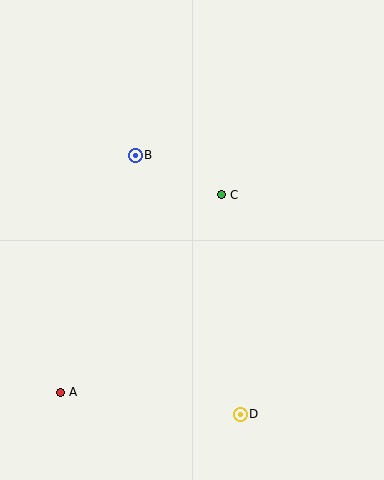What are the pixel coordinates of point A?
Point A is at (60, 392).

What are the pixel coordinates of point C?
Point C is at (221, 195).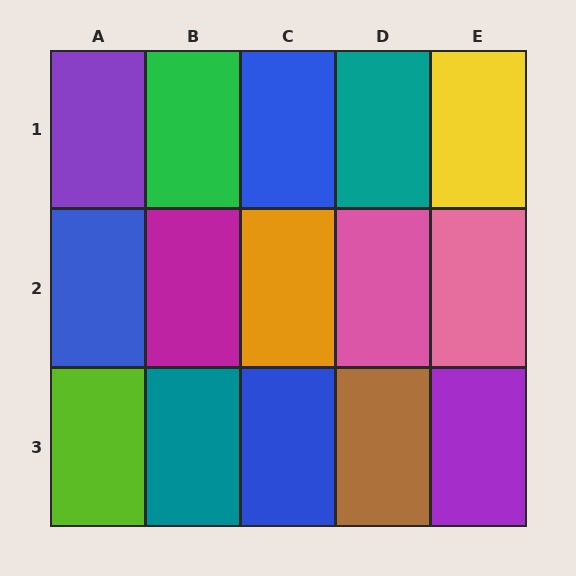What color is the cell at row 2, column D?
Pink.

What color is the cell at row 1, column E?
Yellow.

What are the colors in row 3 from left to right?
Lime, teal, blue, brown, purple.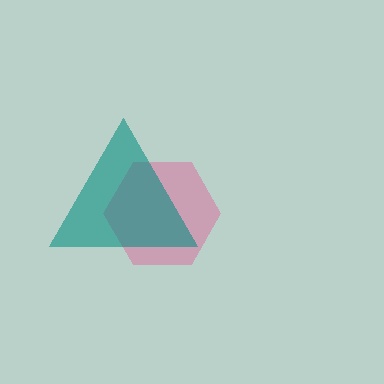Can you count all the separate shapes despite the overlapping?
Yes, there are 2 separate shapes.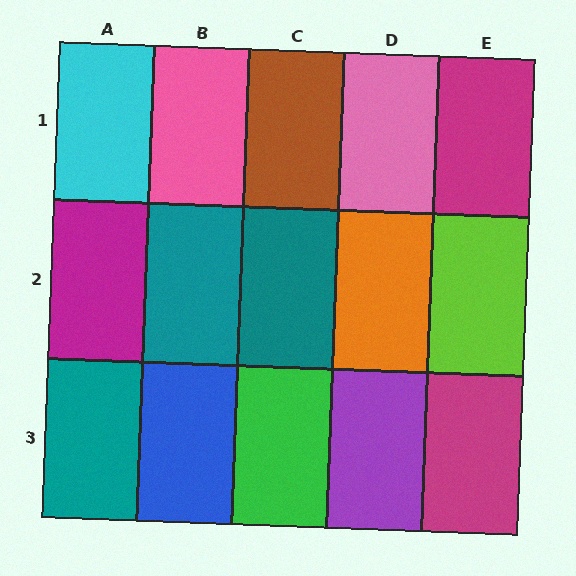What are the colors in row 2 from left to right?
Magenta, teal, teal, orange, lime.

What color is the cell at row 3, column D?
Purple.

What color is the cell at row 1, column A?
Cyan.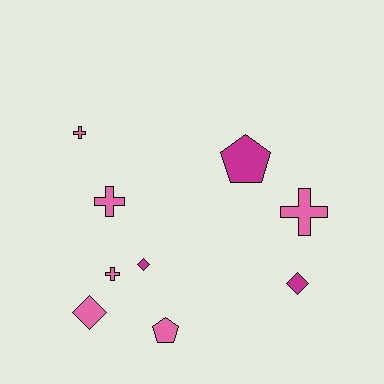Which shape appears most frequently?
Cross, with 4 objects.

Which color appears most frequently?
Pink, with 6 objects.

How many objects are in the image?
There are 9 objects.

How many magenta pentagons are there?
There is 1 magenta pentagon.